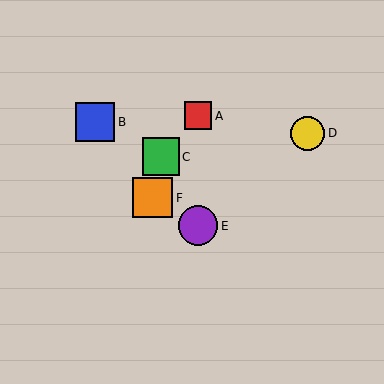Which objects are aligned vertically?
Objects A, E are aligned vertically.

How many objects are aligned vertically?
2 objects (A, E) are aligned vertically.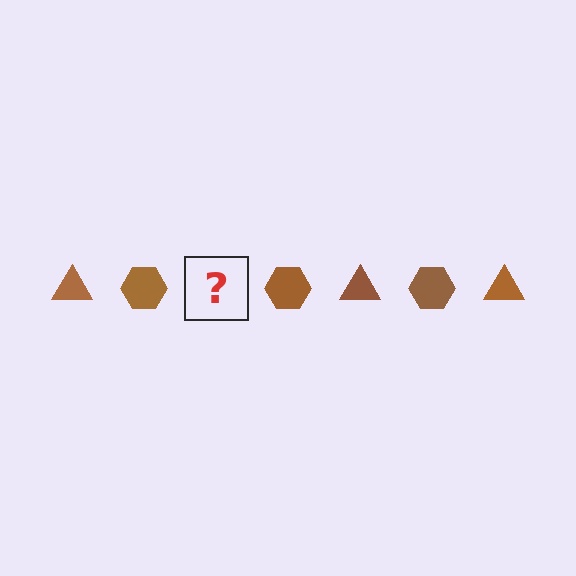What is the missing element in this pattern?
The missing element is a brown triangle.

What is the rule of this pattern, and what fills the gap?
The rule is that the pattern cycles through triangle, hexagon shapes in brown. The gap should be filled with a brown triangle.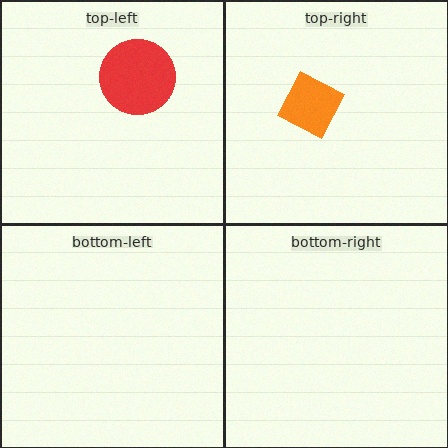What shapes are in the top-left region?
The cyan arrow, the red circle.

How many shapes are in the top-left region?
2.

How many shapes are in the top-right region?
1.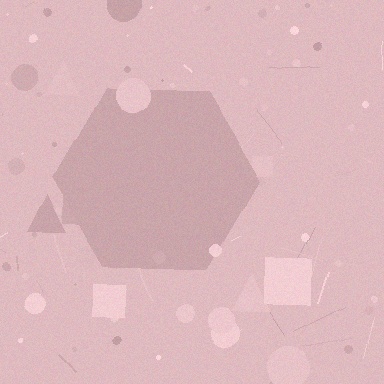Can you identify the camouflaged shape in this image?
The camouflaged shape is a hexagon.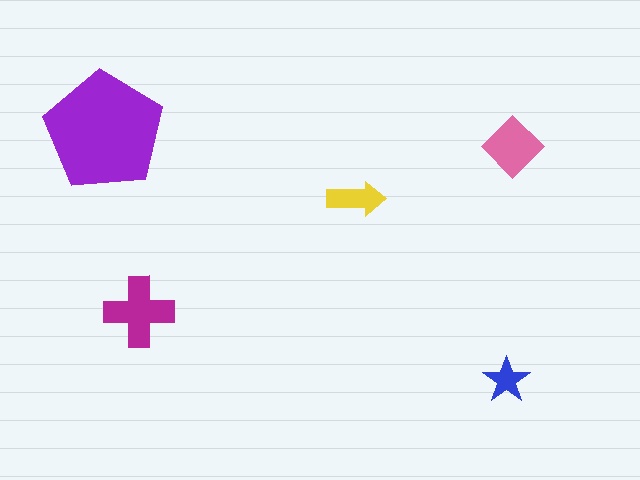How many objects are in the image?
There are 5 objects in the image.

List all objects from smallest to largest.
The blue star, the yellow arrow, the pink diamond, the magenta cross, the purple pentagon.